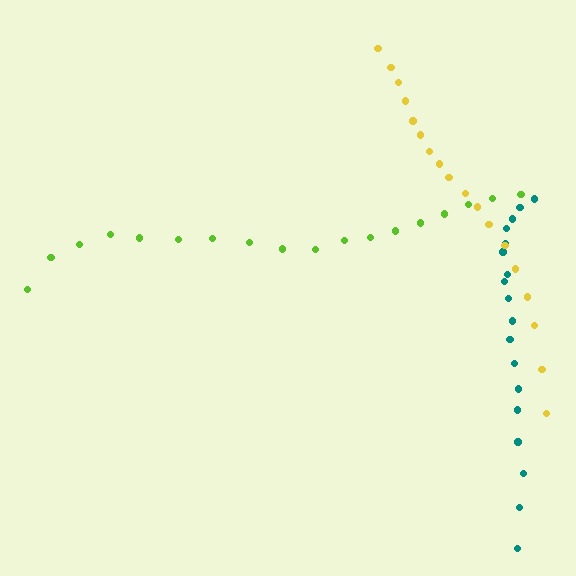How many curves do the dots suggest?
There are 3 distinct paths.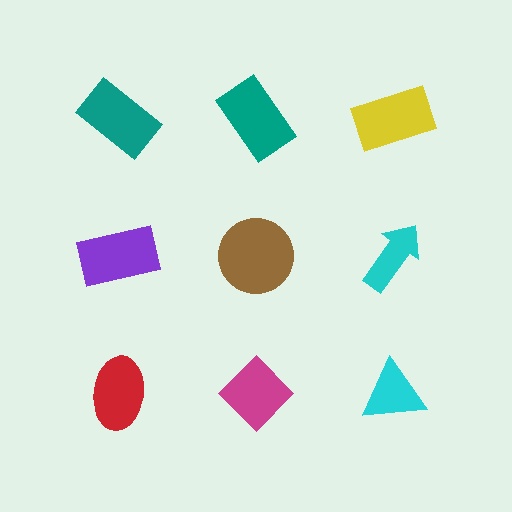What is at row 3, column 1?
A red ellipse.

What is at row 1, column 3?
A yellow rectangle.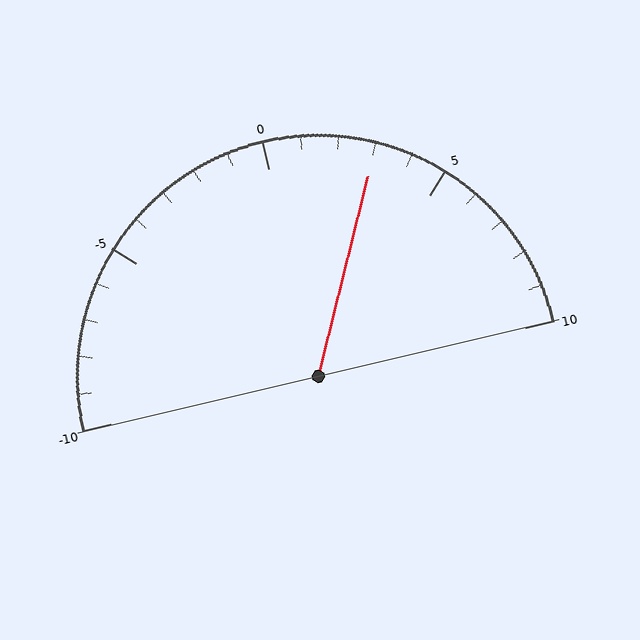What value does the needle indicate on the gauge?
The needle indicates approximately 3.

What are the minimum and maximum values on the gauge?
The gauge ranges from -10 to 10.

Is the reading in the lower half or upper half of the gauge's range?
The reading is in the upper half of the range (-10 to 10).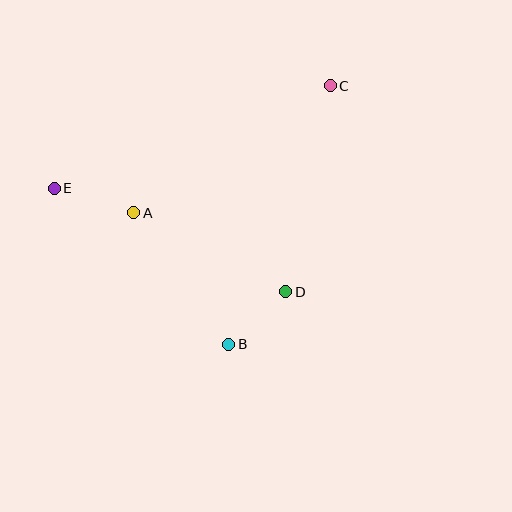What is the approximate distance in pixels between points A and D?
The distance between A and D is approximately 171 pixels.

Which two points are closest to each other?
Points B and D are closest to each other.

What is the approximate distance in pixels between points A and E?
The distance between A and E is approximately 83 pixels.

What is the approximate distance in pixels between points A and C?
The distance between A and C is approximately 234 pixels.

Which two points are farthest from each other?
Points C and E are farthest from each other.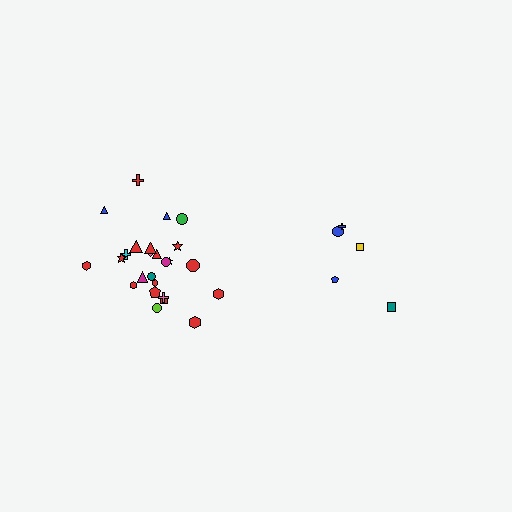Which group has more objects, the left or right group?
The left group.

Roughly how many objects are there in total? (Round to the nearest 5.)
Roughly 30 objects in total.